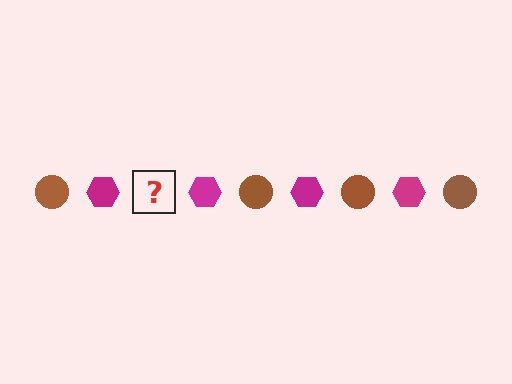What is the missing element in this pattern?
The missing element is a brown circle.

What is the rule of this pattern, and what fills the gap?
The rule is that the pattern alternates between brown circle and magenta hexagon. The gap should be filled with a brown circle.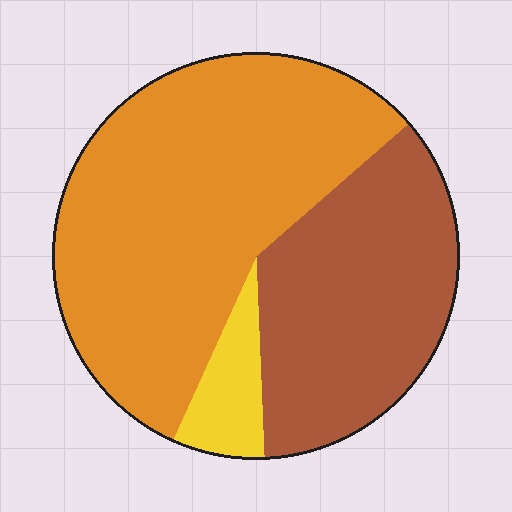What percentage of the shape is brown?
Brown takes up about three eighths (3/8) of the shape.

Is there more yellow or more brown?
Brown.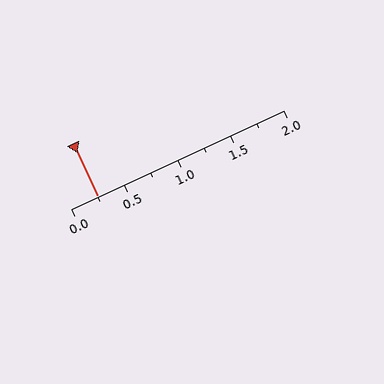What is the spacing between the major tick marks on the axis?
The major ticks are spaced 0.5 apart.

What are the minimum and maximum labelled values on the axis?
The axis runs from 0.0 to 2.0.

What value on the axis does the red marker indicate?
The marker indicates approximately 0.25.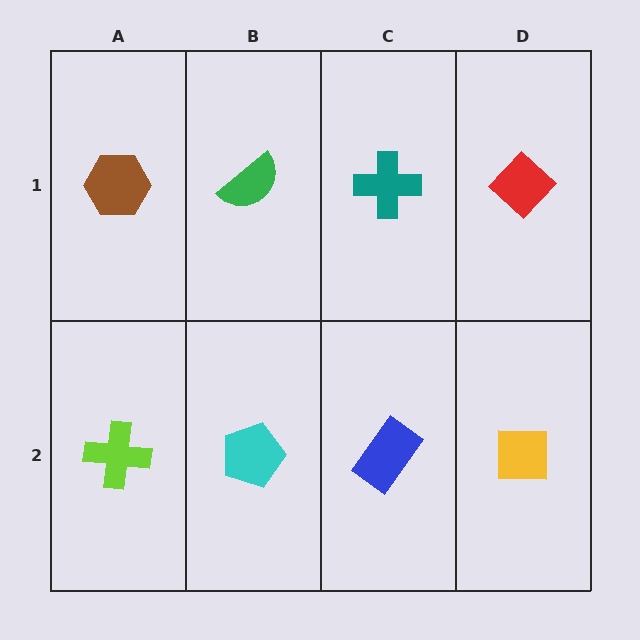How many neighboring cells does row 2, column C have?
3.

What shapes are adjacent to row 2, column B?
A green semicircle (row 1, column B), a lime cross (row 2, column A), a blue rectangle (row 2, column C).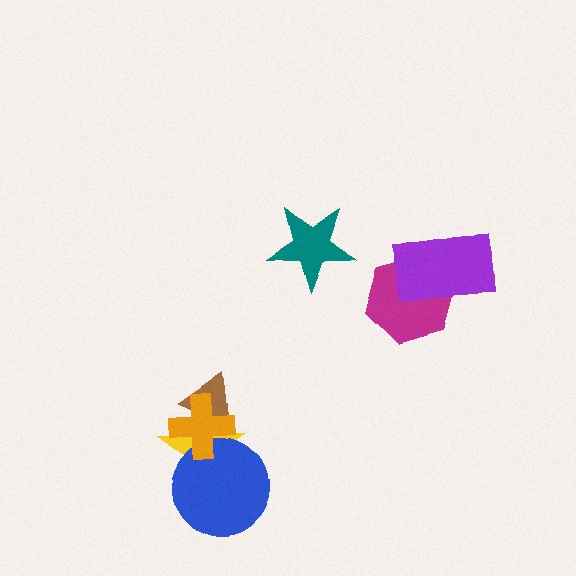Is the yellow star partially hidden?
Yes, it is partially covered by another shape.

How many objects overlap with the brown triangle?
2 objects overlap with the brown triangle.